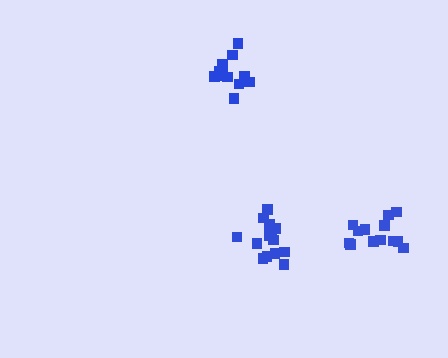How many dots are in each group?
Group 1: 14 dots, Group 2: 13 dots, Group 3: 11 dots (38 total).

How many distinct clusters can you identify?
There are 3 distinct clusters.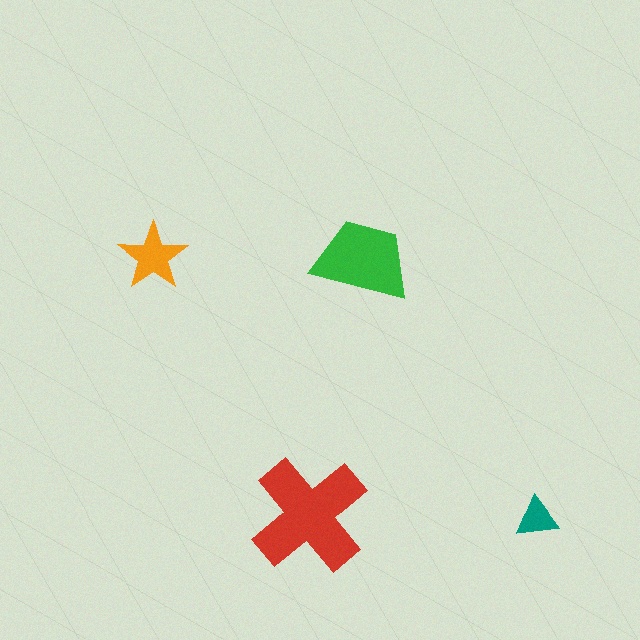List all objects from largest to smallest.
The red cross, the green trapezoid, the orange star, the teal triangle.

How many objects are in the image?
There are 4 objects in the image.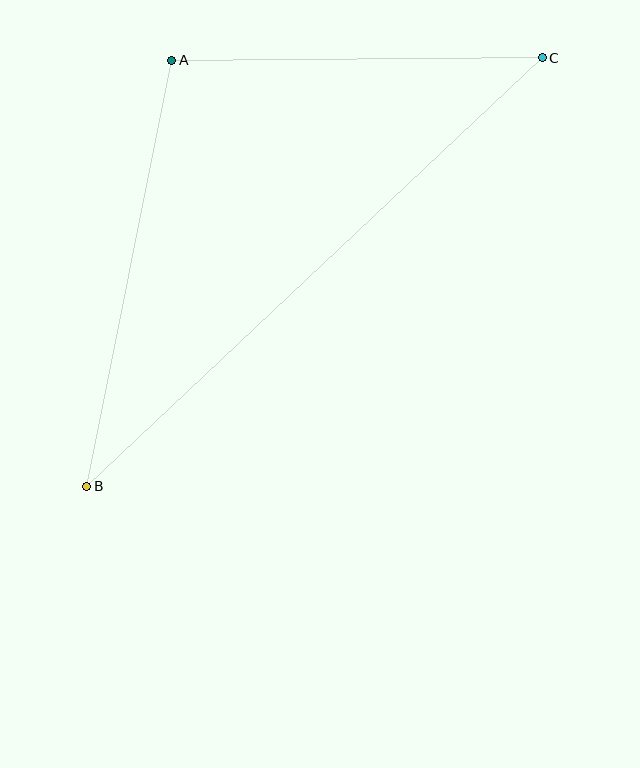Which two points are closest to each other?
Points A and C are closest to each other.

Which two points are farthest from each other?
Points B and C are farthest from each other.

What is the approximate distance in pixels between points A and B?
The distance between A and B is approximately 435 pixels.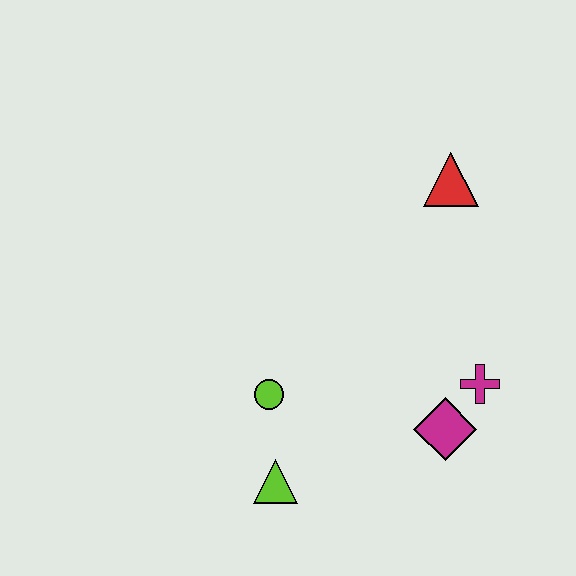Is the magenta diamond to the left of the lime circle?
No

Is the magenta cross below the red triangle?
Yes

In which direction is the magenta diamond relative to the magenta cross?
The magenta diamond is below the magenta cross.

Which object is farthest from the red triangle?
The lime triangle is farthest from the red triangle.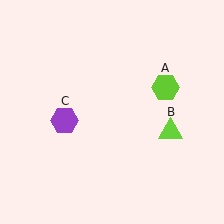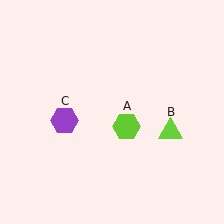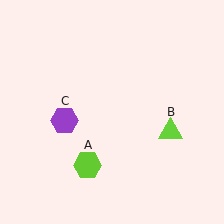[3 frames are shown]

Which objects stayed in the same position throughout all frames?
Lime triangle (object B) and purple hexagon (object C) remained stationary.